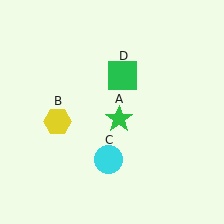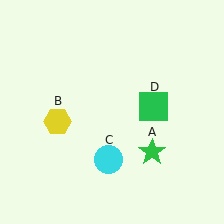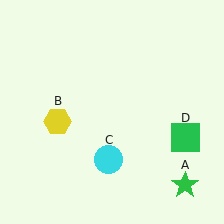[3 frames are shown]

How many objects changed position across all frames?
2 objects changed position: green star (object A), green square (object D).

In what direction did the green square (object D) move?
The green square (object D) moved down and to the right.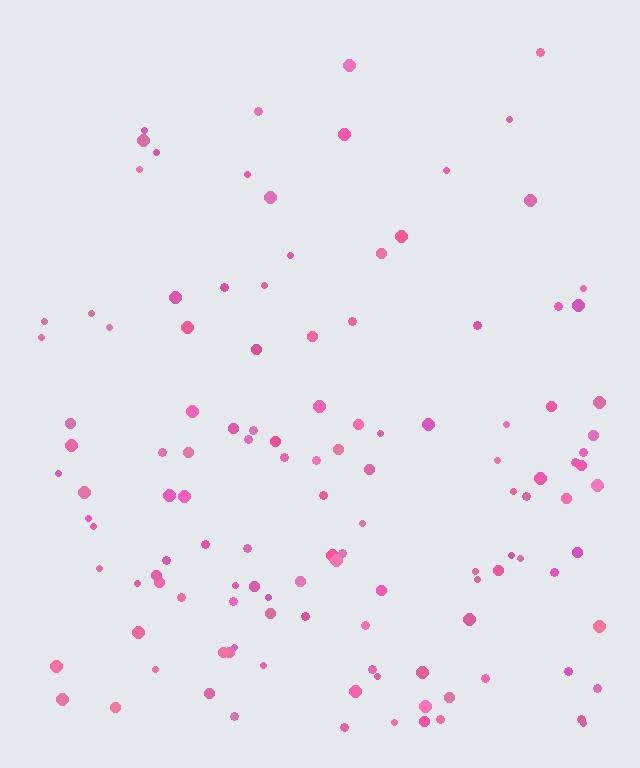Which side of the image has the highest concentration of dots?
The bottom.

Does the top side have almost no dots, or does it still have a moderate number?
Still a moderate number, just noticeably fewer than the bottom.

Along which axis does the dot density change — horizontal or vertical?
Vertical.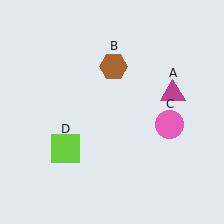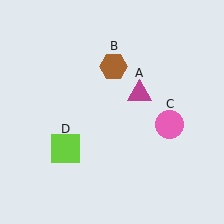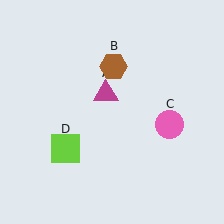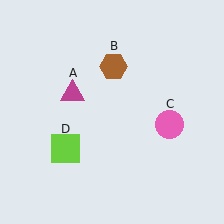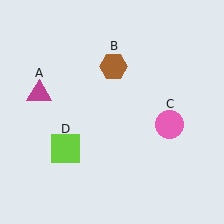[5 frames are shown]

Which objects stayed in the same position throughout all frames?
Brown hexagon (object B) and pink circle (object C) and lime square (object D) remained stationary.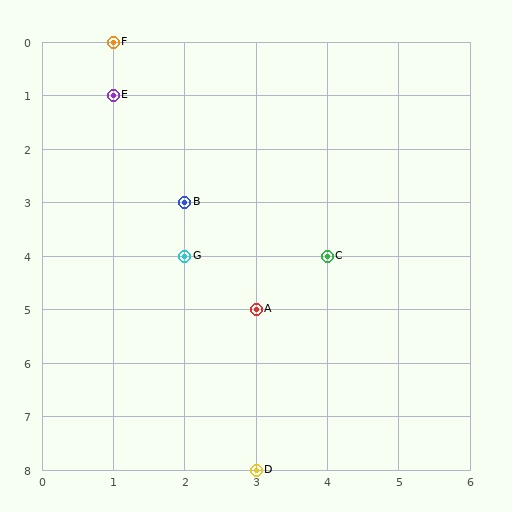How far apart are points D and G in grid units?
Points D and G are 1 column and 4 rows apart (about 4.1 grid units diagonally).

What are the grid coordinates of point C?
Point C is at grid coordinates (4, 4).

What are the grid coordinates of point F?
Point F is at grid coordinates (1, 0).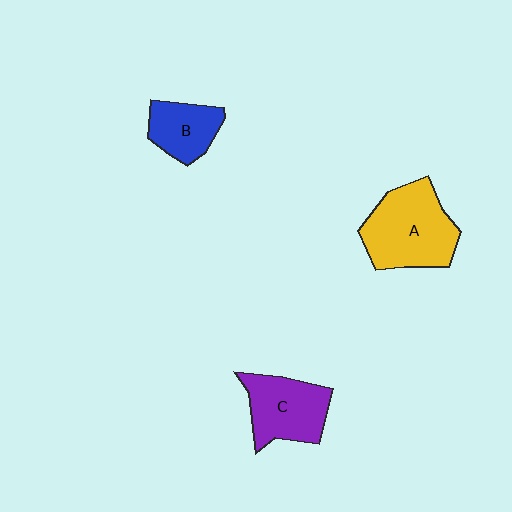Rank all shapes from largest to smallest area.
From largest to smallest: A (yellow), C (purple), B (blue).